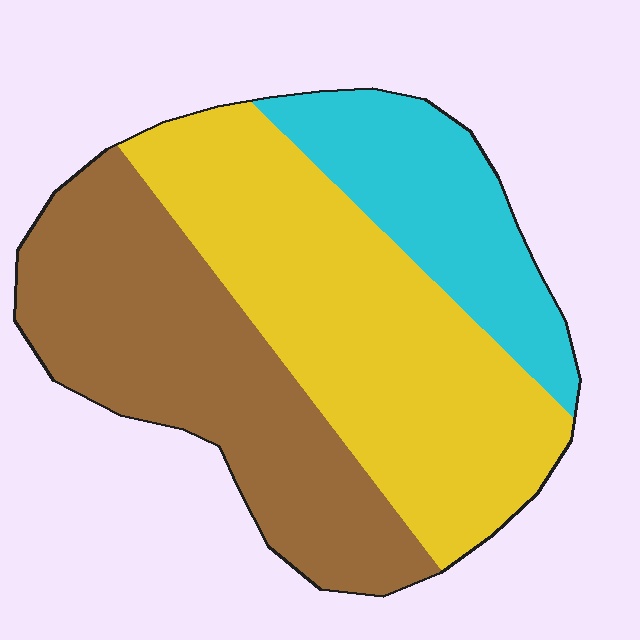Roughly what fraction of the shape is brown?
Brown takes up about three eighths (3/8) of the shape.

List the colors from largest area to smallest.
From largest to smallest: yellow, brown, cyan.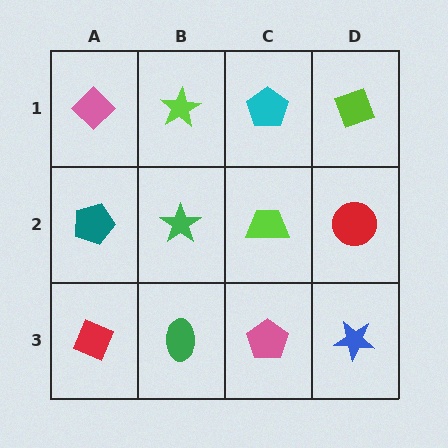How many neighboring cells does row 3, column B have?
3.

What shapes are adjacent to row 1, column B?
A green star (row 2, column B), a pink diamond (row 1, column A), a cyan pentagon (row 1, column C).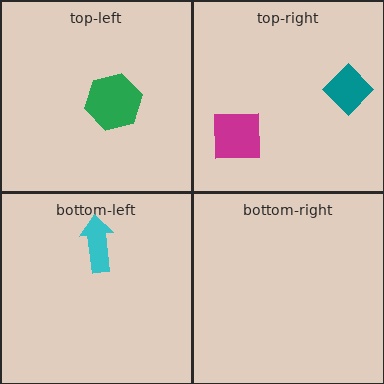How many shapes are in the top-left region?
1.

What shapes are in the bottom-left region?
The cyan arrow.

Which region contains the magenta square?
The top-right region.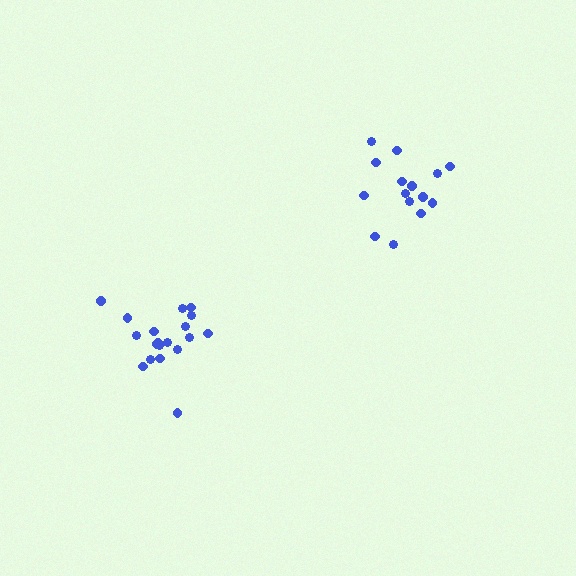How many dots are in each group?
Group 1: 19 dots, Group 2: 15 dots (34 total).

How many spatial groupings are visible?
There are 2 spatial groupings.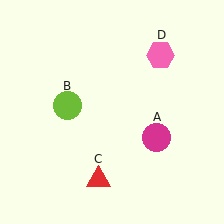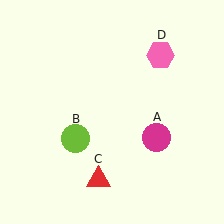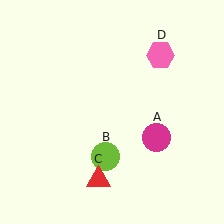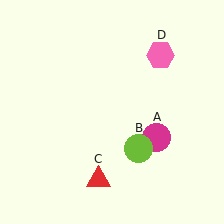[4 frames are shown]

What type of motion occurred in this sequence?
The lime circle (object B) rotated counterclockwise around the center of the scene.